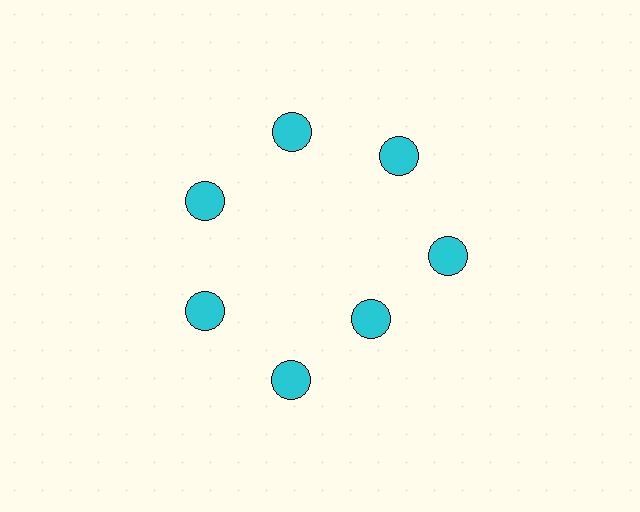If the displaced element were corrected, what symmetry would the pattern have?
It would have 7-fold rotational symmetry — the pattern would map onto itself every 51 degrees.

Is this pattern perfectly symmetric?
No. The 7 cyan circles are arranged in a ring, but one element near the 5 o'clock position is pulled inward toward the center, breaking the 7-fold rotational symmetry.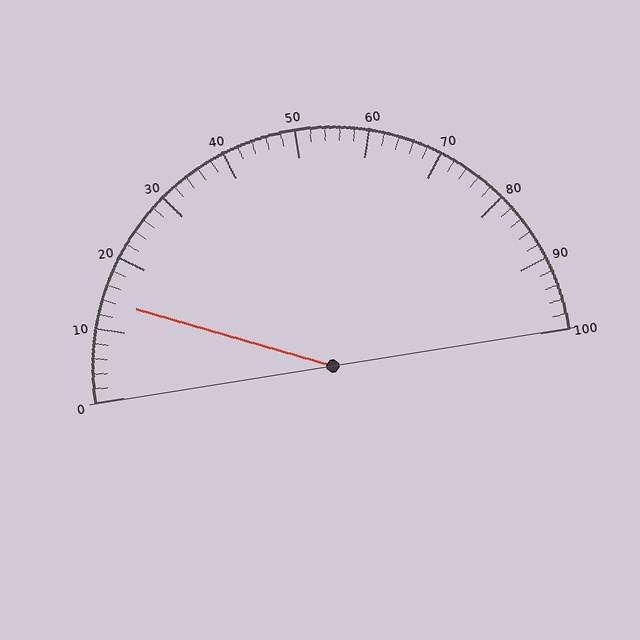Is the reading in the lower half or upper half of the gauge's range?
The reading is in the lower half of the range (0 to 100).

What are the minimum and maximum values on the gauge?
The gauge ranges from 0 to 100.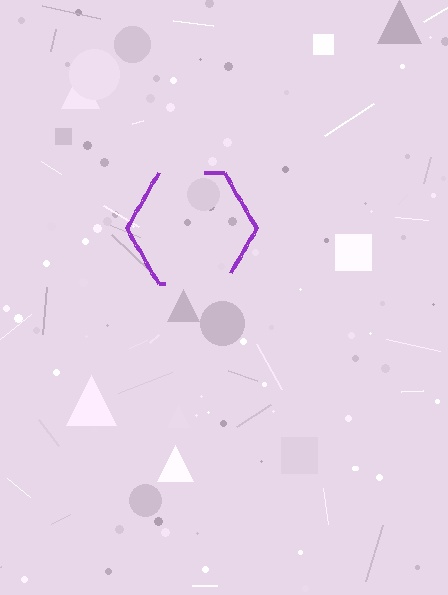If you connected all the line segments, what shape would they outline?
They would outline a hexagon.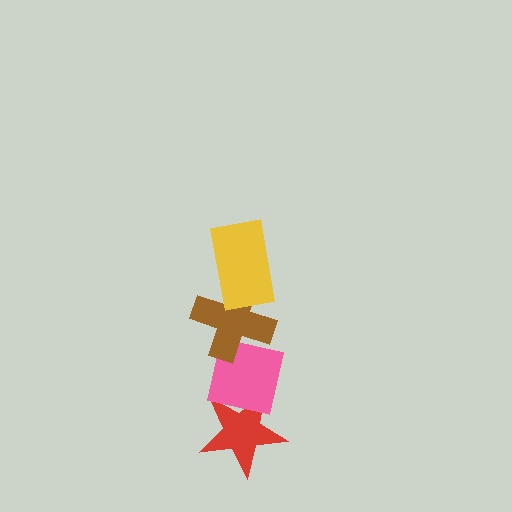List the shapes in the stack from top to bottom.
From top to bottom: the yellow rectangle, the brown cross, the pink square, the red star.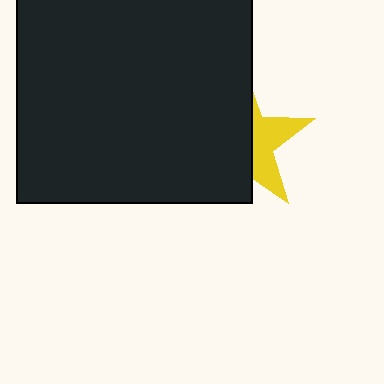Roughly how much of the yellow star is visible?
A small part of it is visible (roughly 36%).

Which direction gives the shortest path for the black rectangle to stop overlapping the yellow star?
Moving left gives the shortest separation.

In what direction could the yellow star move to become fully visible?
The yellow star could move right. That would shift it out from behind the black rectangle entirely.